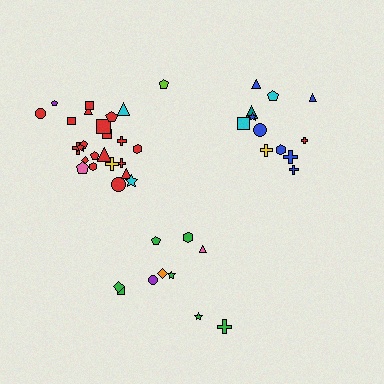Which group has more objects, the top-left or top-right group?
The top-left group.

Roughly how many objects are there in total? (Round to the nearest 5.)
Roughly 45 objects in total.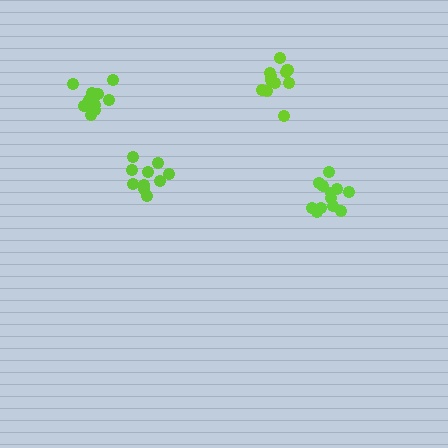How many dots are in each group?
Group 1: 10 dots, Group 2: 10 dots, Group 3: 12 dots, Group 4: 12 dots (44 total).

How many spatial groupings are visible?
There are 4 spatial groupings.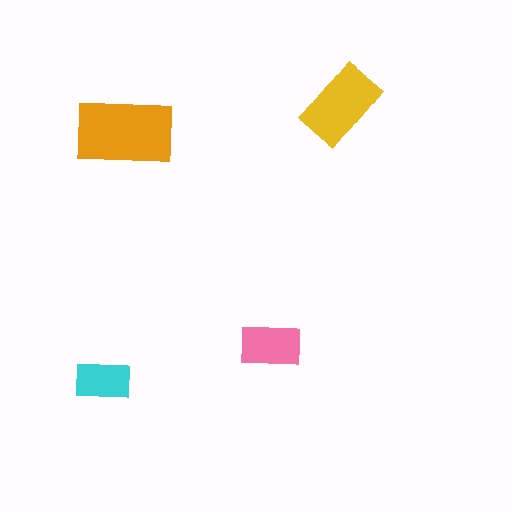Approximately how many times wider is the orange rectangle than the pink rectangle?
About 1.5 times wider.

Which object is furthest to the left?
The cyan rectangle is leftmost.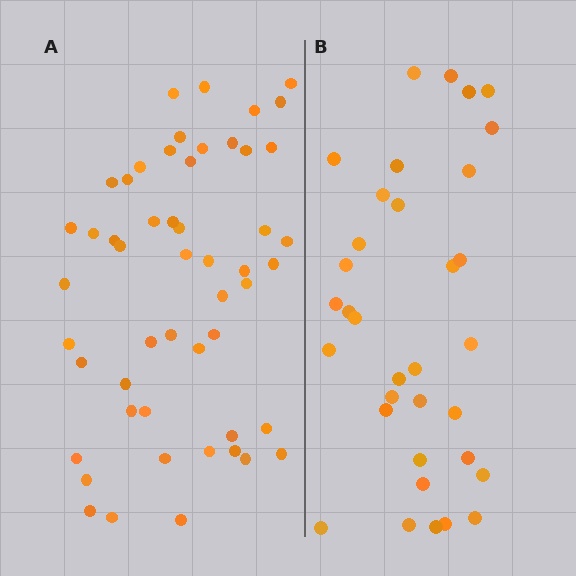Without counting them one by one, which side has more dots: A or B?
Region A (the left region) has more dots.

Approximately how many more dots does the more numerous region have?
Region A has approximately 20 more dots than region B.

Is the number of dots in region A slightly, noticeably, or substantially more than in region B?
Region A has substantially more. The ratio is roughly 1.5 to 1.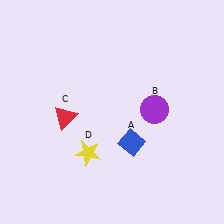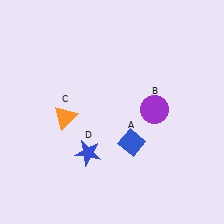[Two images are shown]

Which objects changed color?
C changed from red to orange. D changed from yellow to blue.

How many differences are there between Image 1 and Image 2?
There are 2 differences between the two images.